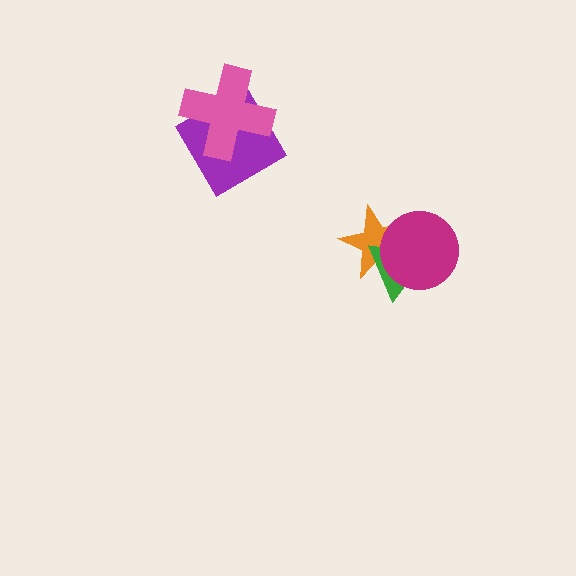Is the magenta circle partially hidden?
No, no other shape covers it.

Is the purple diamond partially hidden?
Yes, it is partially covered by another shape.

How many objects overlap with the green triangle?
2 objects overlap with the green triangle.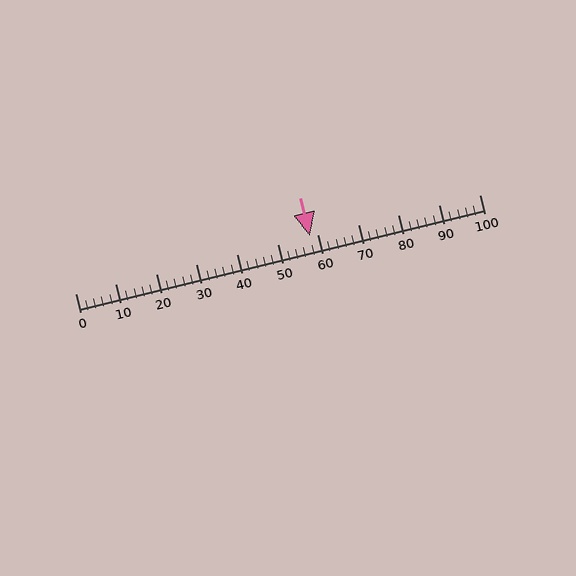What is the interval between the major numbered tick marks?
The major tick marks are spaced 10 units apart.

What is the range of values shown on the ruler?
The ruler shows values from 0 to 100.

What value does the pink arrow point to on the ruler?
The pink arrow points to approximately 58.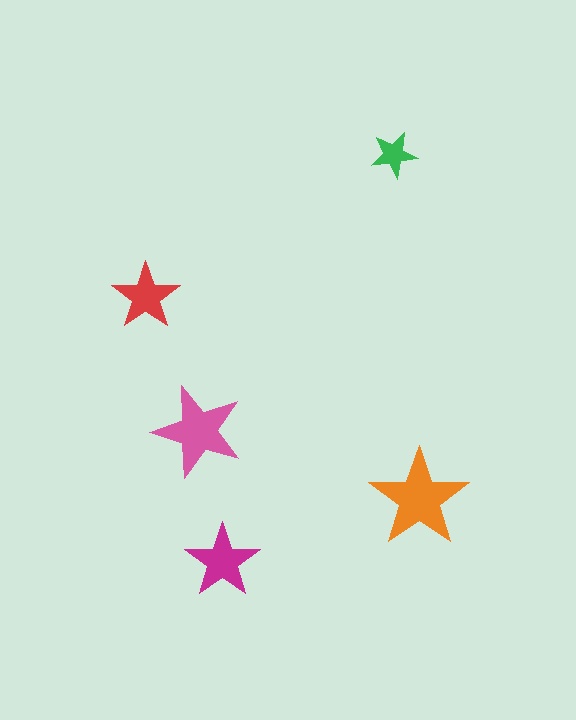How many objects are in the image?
There are 5 objects in the image.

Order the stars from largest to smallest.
the orange one, the pink one, the magenta one, the red one, the green one.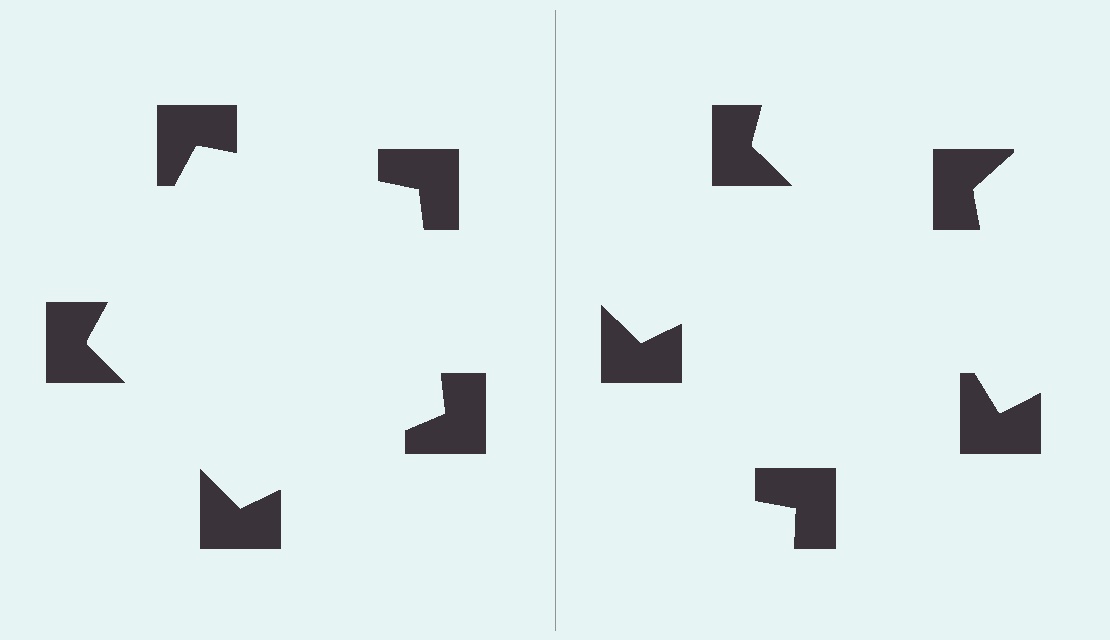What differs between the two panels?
The notched squares are positioned identically on both sides; only the wedge orientations differ. On the left they align to a pentagon; on the right they are misaligned.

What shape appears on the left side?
An illusory pentagon.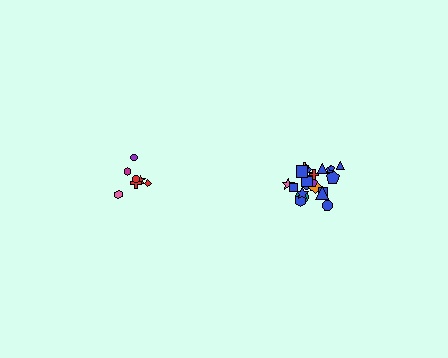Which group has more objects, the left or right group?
The right group.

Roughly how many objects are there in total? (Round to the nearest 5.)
Roughly 30 objects in total.